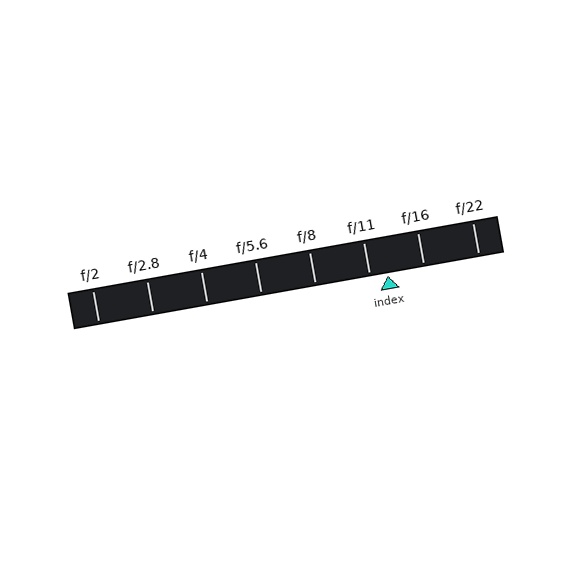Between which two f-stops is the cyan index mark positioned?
The index mark is between f/11 and f/16.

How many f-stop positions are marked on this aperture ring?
There are 8 f-stop positions marked.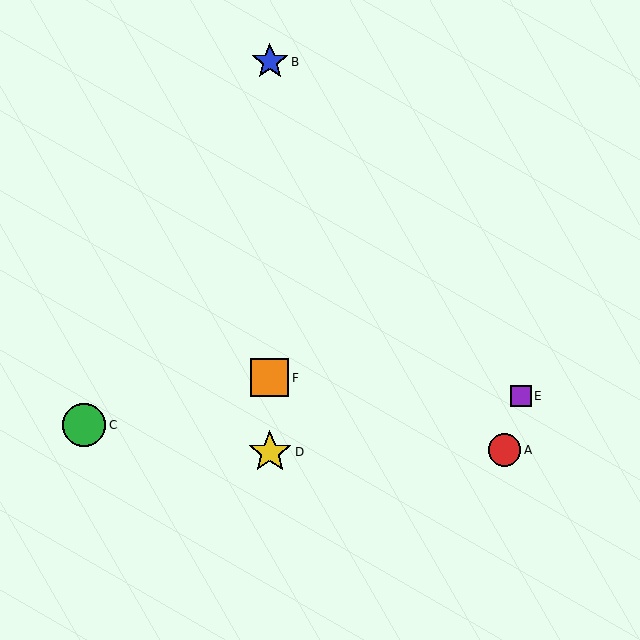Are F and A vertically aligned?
No, F is at x≈270 and A is at x≈505.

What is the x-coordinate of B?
Object B is at x≈270.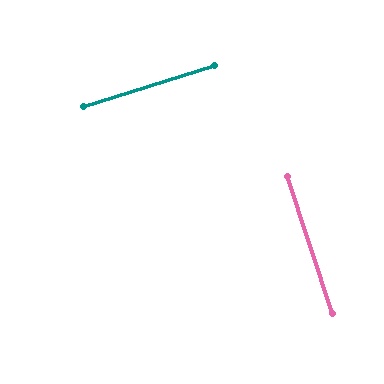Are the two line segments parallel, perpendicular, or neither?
Perpendicular — they meet at approximately 89°.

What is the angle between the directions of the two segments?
Approximately 89 degrees.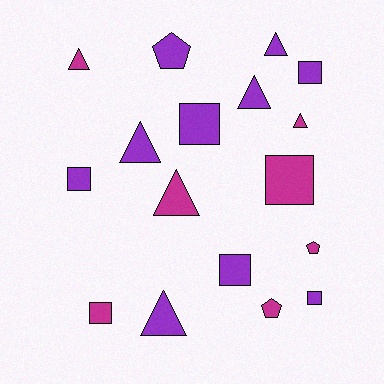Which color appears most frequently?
Purple, with 10 objects.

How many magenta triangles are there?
There are 3 magenta triangles.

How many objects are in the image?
There are 17 objects.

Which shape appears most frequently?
Square, with 7 objects.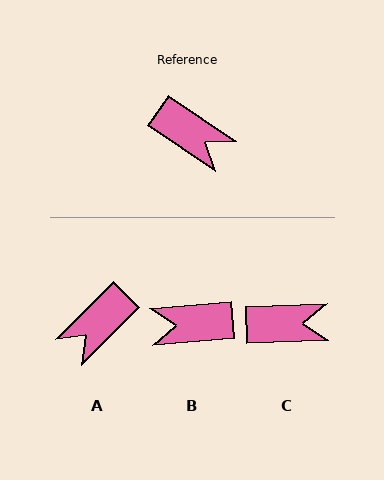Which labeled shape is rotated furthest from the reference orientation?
B, about 140 degrees away.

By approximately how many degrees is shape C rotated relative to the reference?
Approximately 36 degrees counter-clockwise.